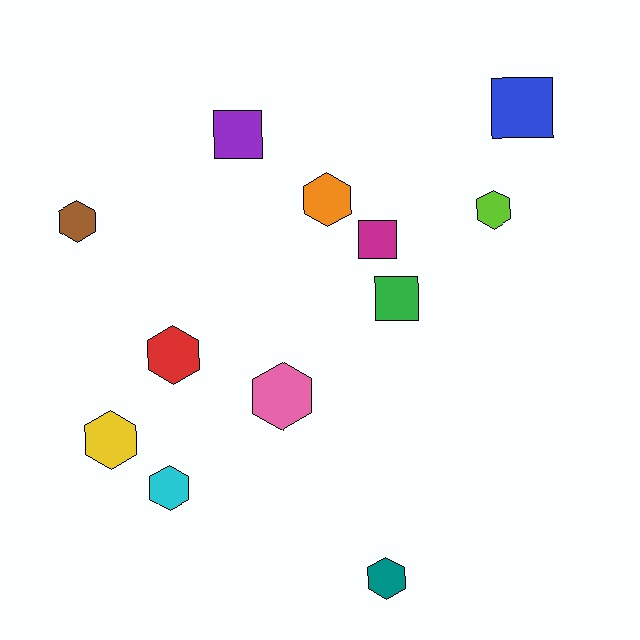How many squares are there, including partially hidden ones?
There are 4 squares.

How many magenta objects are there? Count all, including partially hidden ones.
There is 1 magenta object.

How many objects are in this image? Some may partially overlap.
There are 12 objects.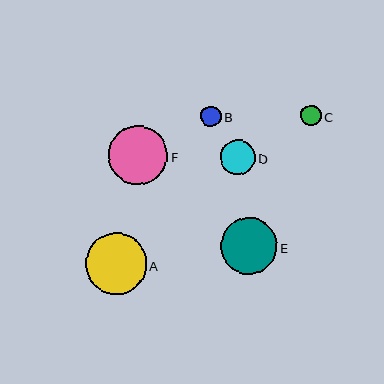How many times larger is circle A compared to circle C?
Circle A is approximately 3.0 times the size of circle C.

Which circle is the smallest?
Circle B is the smallest with a size of approximately 20 pixels.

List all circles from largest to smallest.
From largest to smallest: A, F, E, D, C, B.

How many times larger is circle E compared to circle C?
Circle E is approximately 2.7 times the size of circle C.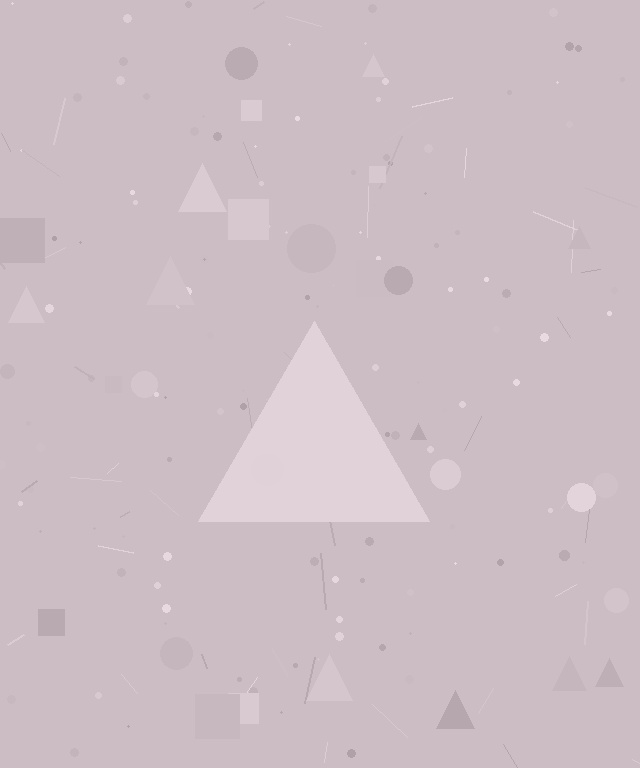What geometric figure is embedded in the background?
A triangle is embedded in the background.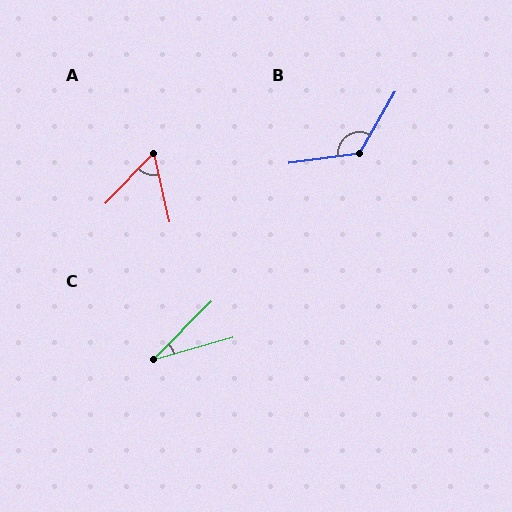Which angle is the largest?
B, at approximately 127 degrees.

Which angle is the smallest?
C, at approximately 29 degrees.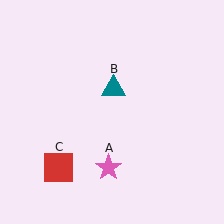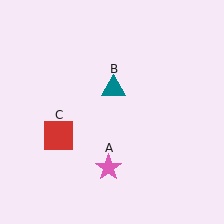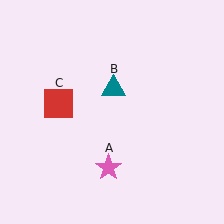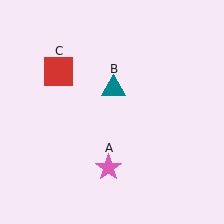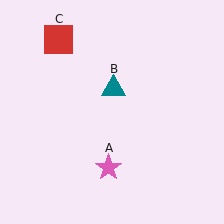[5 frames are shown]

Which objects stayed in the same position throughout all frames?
Pink star (object A) and teal triangle (object B) remained stationary.